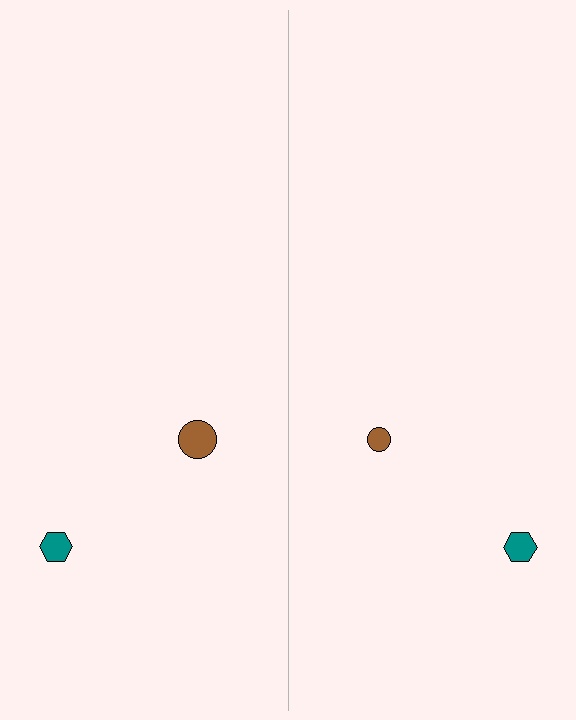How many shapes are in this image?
There are 4 shapes in this image.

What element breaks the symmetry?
The brown circle on the right side has a different size than its mirror counterpart.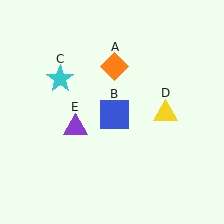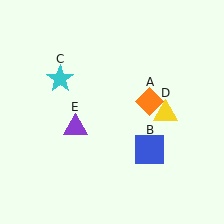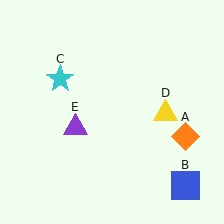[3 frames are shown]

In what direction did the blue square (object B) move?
The blue square (object B) moved down and to the right.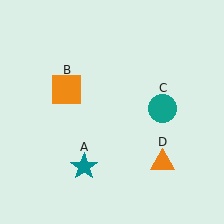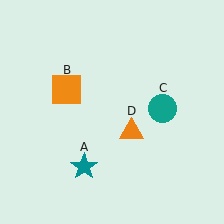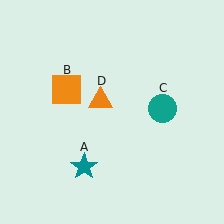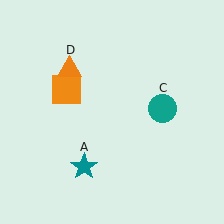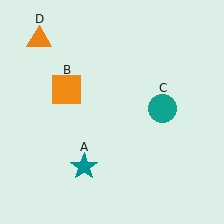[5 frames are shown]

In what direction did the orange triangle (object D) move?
The orange triangle (object D) moved up and to the left.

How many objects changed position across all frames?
1 object changed position: orange triangle (object D).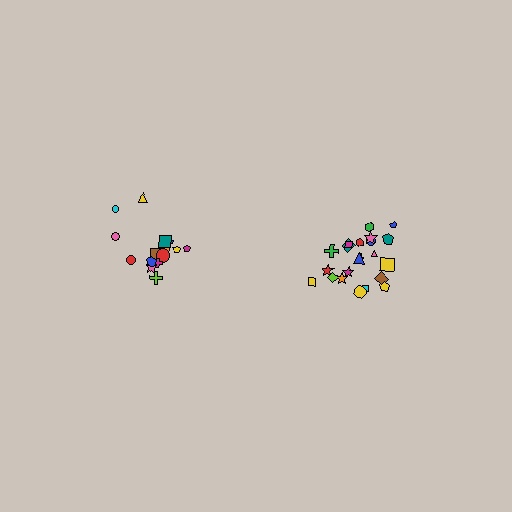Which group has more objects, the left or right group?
The right group.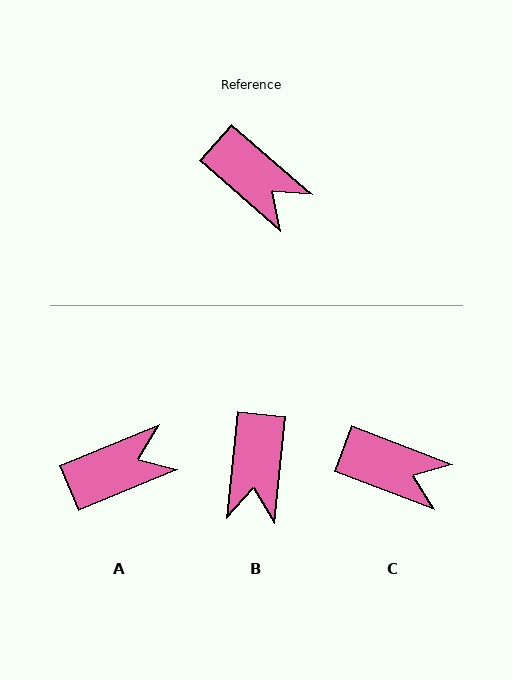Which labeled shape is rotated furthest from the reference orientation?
A, about 63 degrees away.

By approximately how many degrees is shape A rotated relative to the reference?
Approximately 63 degrees counter-clockwise.